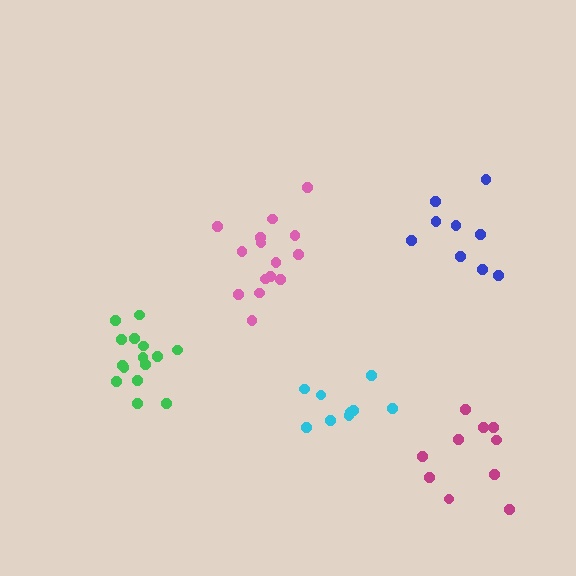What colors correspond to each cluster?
The clusters are colored: blue, cyan, pink, green, magenta.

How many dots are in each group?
Group 1: 9 dots, Group 2: 9 dots, Group 3: 15 dots, Group 4: 15 dots, Group 5: 10 dots (58 total).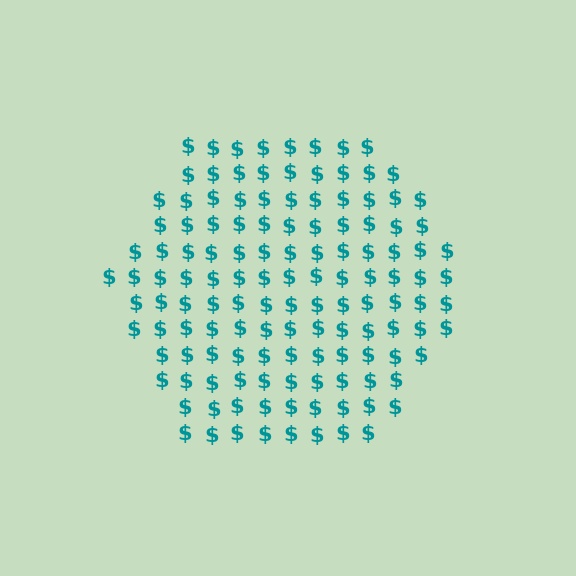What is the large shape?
The large shape is a hexagon.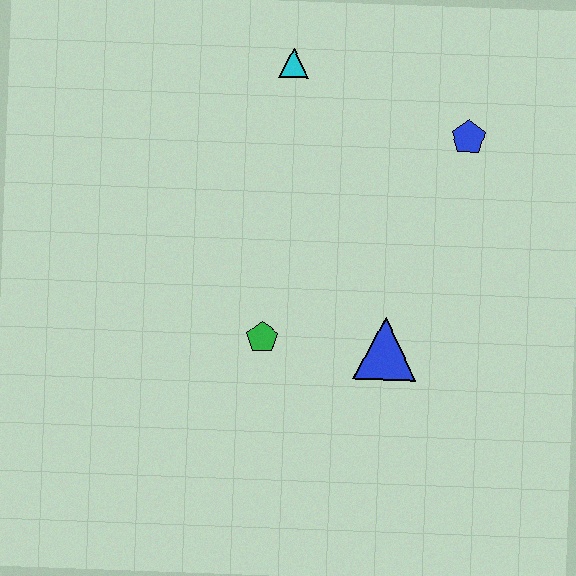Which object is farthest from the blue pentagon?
The green pentagon is farthest from the blue pentagon.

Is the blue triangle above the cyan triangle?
No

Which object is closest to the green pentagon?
The blue triangle is closest to the green pentagon.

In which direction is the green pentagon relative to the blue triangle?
The green pentagon is to the left of the blue triangle.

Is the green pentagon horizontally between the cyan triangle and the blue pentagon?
No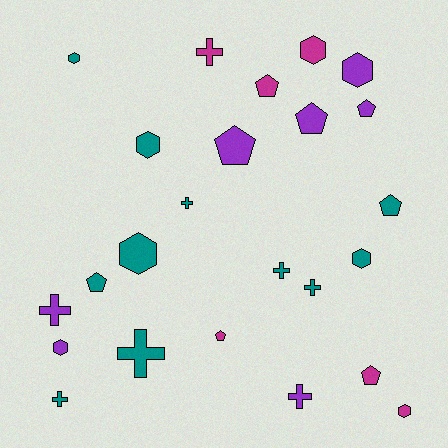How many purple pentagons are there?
There are 3 purple pentagons.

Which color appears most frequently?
Teal, with 11 objects.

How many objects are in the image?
There are 24 objects.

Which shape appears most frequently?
Cross, with 8 objects.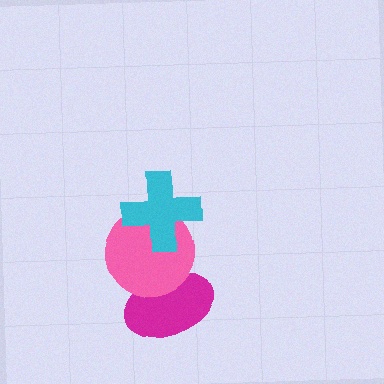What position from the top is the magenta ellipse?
The magenta ellipse is 3rd from the top.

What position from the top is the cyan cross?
The cyan cross is 1st from the top.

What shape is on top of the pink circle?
The cyan cross is on top of the pink circle.